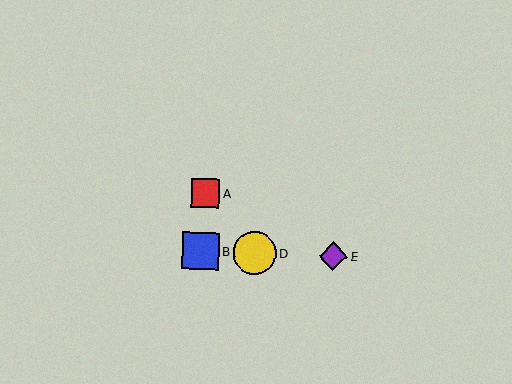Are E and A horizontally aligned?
No, E is at y≈256 and A is at y≈193.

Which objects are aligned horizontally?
Objects B, C, D, E are aligned horizontally.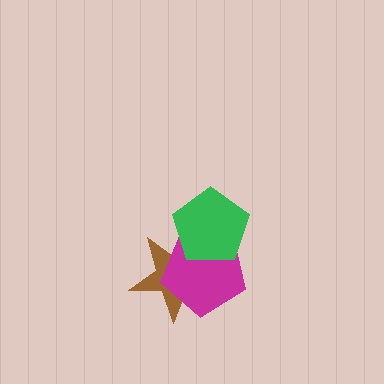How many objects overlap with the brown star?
2 objects overlap with the brown star.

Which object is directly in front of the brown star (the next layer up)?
The magenta pentagon is directly in front of the brown star.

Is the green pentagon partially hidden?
No, no other shape covers it.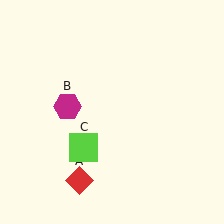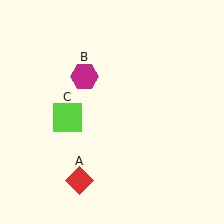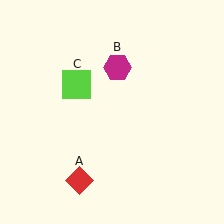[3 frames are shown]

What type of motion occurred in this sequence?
The magenta hexagon (object B), lime square (object C) rotated clockwise around the center of the scene.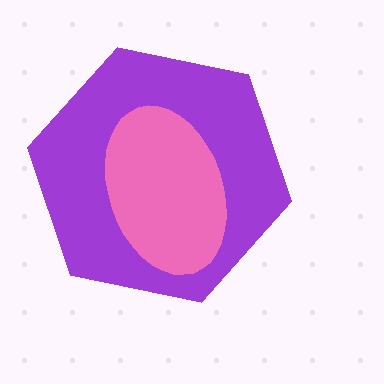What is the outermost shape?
The purple hexagon.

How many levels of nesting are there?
2.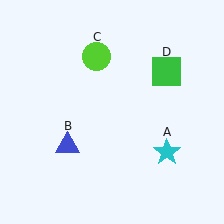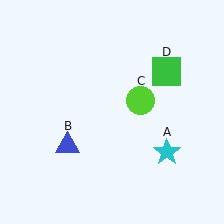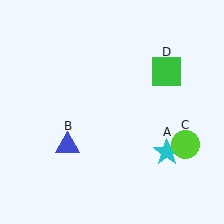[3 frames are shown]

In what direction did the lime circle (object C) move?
The lime circle (object C) moved down and to the right.